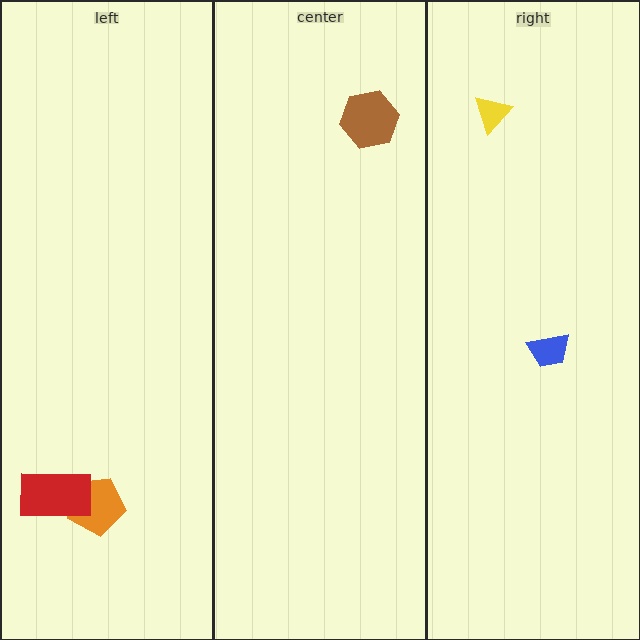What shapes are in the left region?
The orange pentagon, the red rectangle.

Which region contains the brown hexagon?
The center region.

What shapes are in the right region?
The blue trapezoid, the yellow triangle.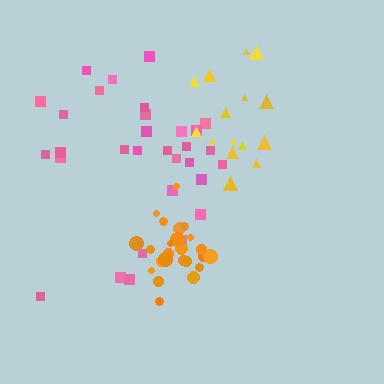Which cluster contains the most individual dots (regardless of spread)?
Pink (31).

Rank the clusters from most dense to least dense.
orange, yellow, pink.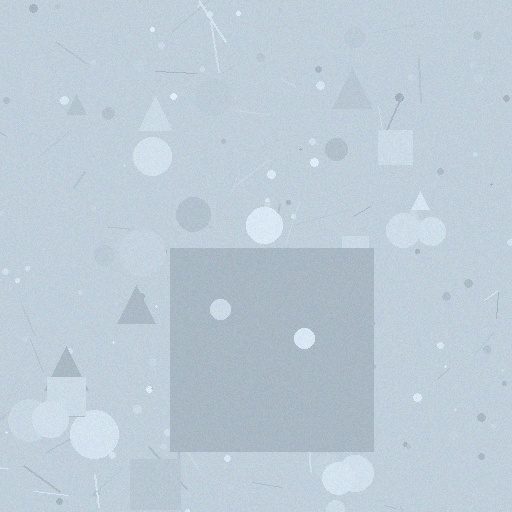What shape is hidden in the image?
A square is hidden in the image.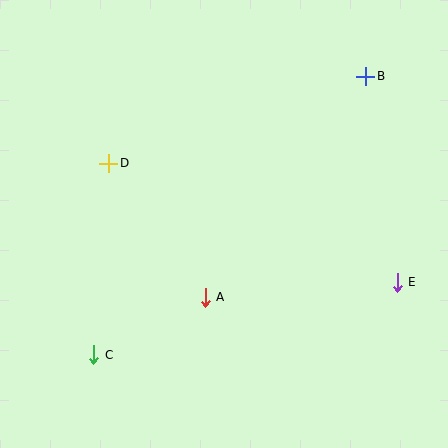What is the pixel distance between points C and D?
The distance between C and D is 192 pixels.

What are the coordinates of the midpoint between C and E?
The midpoint between C and E is at (245, 318).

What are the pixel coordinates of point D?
Point D is at (109, 163).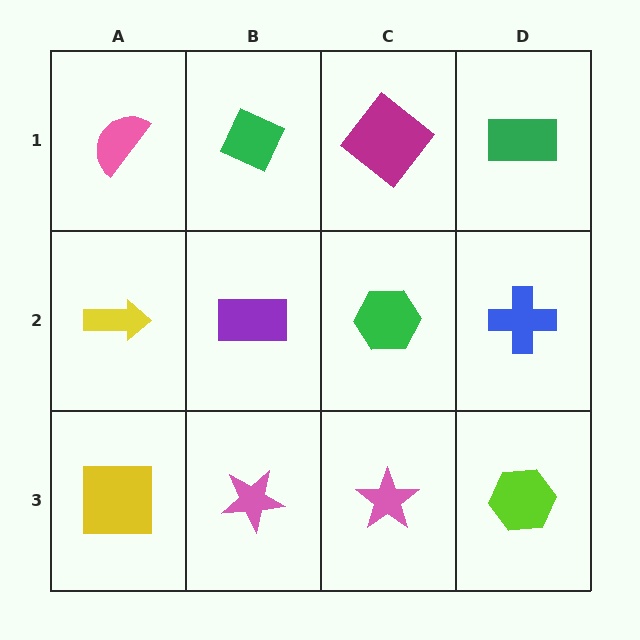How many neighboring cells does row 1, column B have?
3.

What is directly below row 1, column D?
A blue cross.